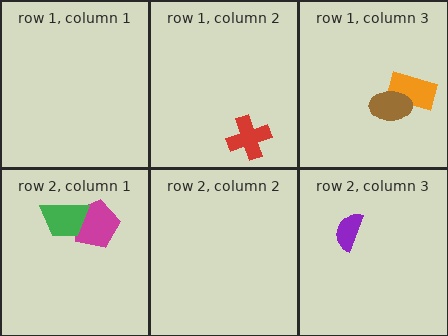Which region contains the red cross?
The row 1, column 2 region.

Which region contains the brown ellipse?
The row 1, column 3 region.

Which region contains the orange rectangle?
The row 1, column 3 region.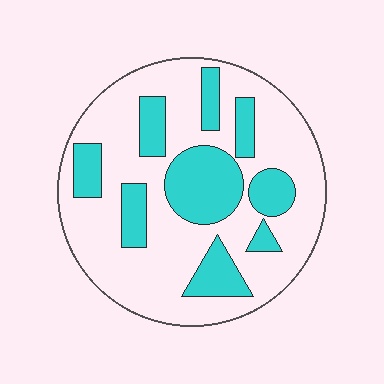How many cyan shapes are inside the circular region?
9.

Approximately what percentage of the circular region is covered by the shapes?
Approximately 30%.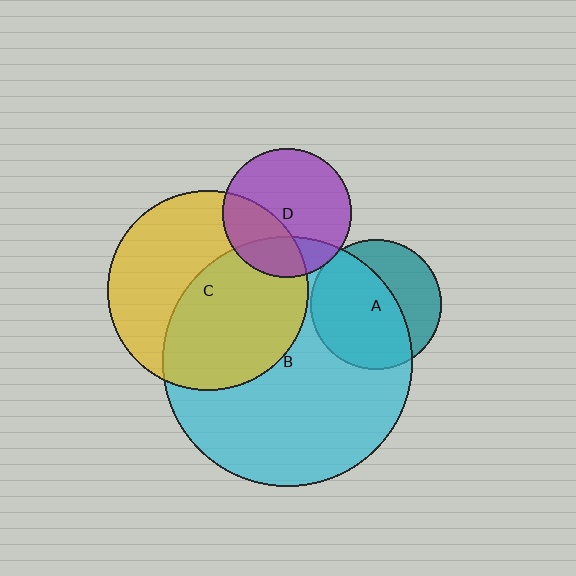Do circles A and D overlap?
Yes.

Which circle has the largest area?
Circle B (cyan).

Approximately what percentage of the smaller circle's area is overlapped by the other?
Approximately 5%.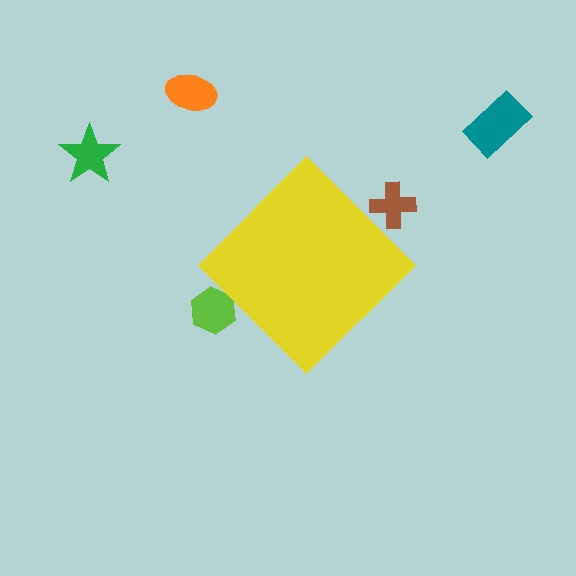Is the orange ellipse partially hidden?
No, the orange ellipse is fully visible.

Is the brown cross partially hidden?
Yes, the brown cross is partially hidden behind the yellow diamond.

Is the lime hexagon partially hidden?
Yes, the lime hexagon is partially hidden behind the yellow diamond.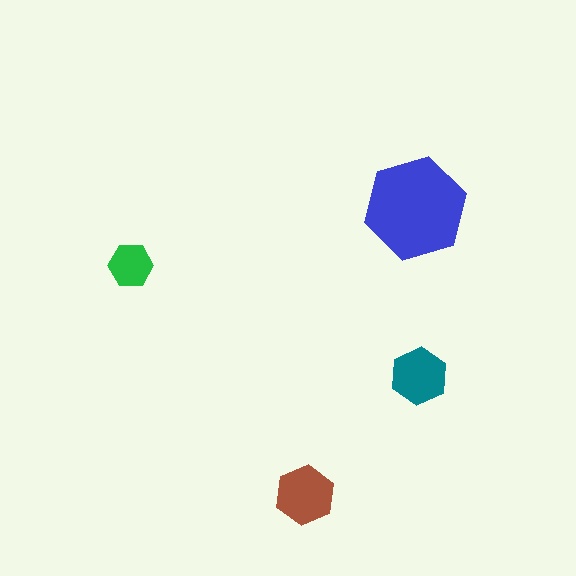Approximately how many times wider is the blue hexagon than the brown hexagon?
About 1.5 times wider.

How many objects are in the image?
There are 4 objects in the image.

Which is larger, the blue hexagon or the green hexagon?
The blue one.